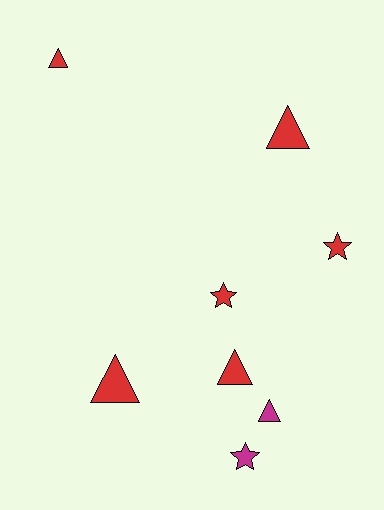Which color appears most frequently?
Red, with 6 objects.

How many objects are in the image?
There are 8 objects.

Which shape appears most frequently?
Triangle, with 5 objects.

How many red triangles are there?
There are 4 red triangles.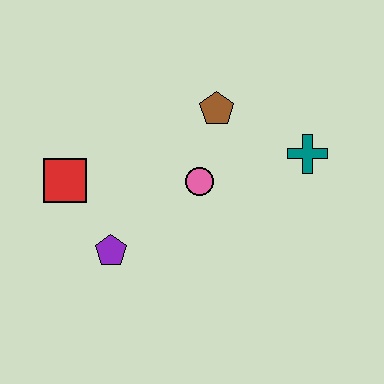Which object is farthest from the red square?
The teal cross is farthest from the red square.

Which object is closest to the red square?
The purple pentagon is closest to the red square.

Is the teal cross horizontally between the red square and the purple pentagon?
No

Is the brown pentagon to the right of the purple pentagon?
Yes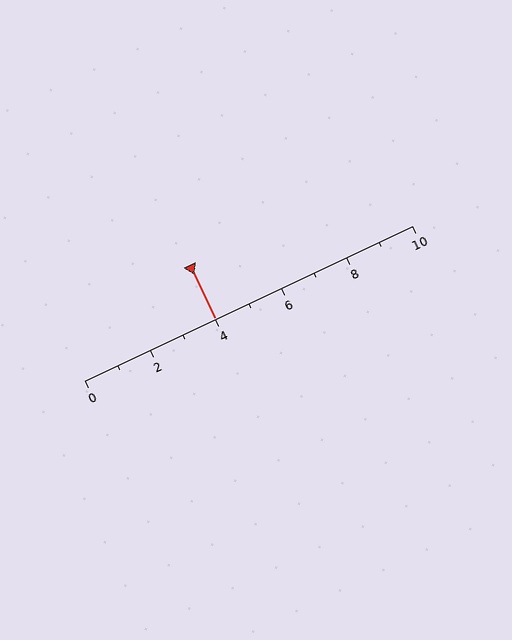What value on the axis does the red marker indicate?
The marker indicates approximately 4.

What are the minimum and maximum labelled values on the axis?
The axis runs from 0 to 10.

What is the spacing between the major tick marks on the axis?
The major ticks are spaced 2 apart.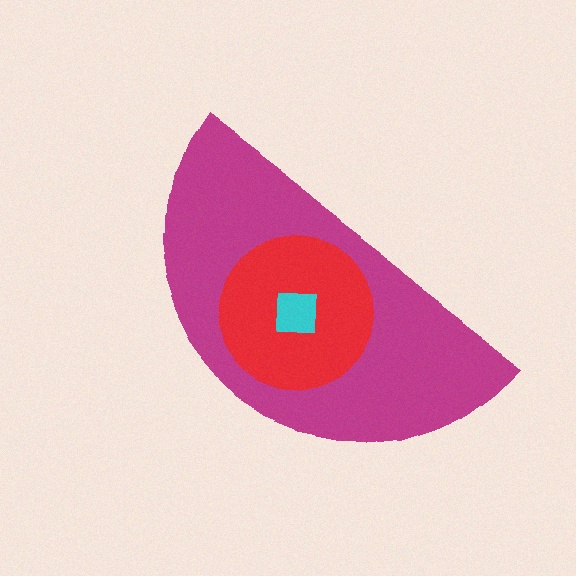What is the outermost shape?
The magenta semicircle.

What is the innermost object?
The cyan square.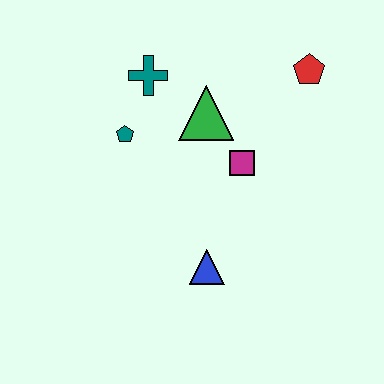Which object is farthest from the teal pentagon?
The red pentagon is farthest from the teal pentagon.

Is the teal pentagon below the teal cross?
Yes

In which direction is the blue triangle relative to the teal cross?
The blue triangle is below the teal cross.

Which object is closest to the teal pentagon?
The teal cross is closest to the teal pentagon.